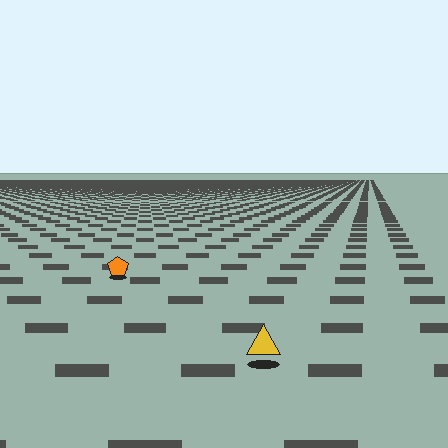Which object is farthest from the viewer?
The orange pentagon is farthest from the viewer. It appears smaller and the ground texture around it is denser.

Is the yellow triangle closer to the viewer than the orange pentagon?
Yes. The yellow triangle is closer — you can tell from the texture gradient: the ground texture is coarser near it.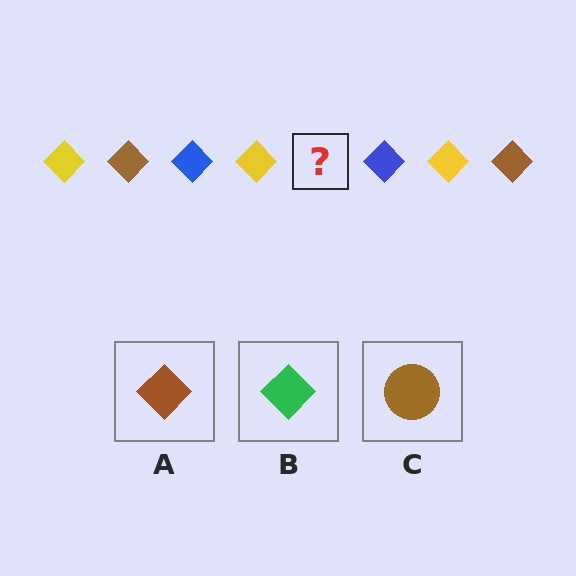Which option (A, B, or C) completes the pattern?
A.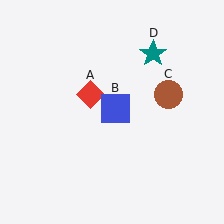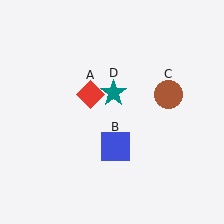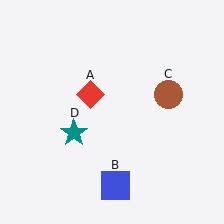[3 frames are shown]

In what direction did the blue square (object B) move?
The blue square (object B) moved down.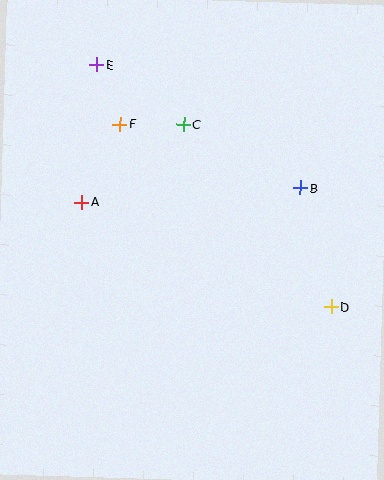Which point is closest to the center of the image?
Point C at (184, 125) is closest to the center.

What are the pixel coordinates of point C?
Point C is at (184, 125).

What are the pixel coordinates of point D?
Point D is at (332, 307).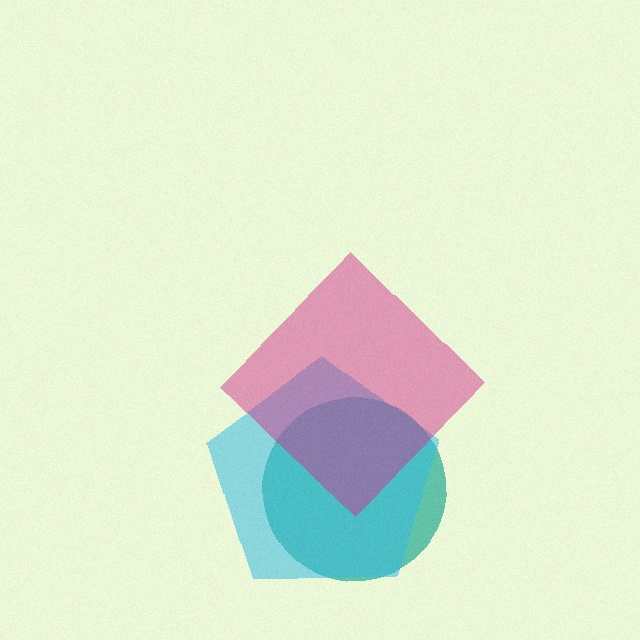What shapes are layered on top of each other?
The layered shapes are: a teal circle, a cyan pentagon, a magenta diamond.